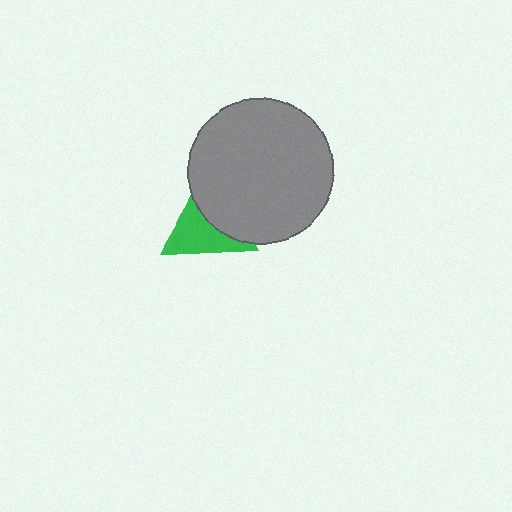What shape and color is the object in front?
The object in front is a gray circle.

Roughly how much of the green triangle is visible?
About half of it is visible (roughly 56%).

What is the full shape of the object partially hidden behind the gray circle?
The partially hidden object is a green triangle.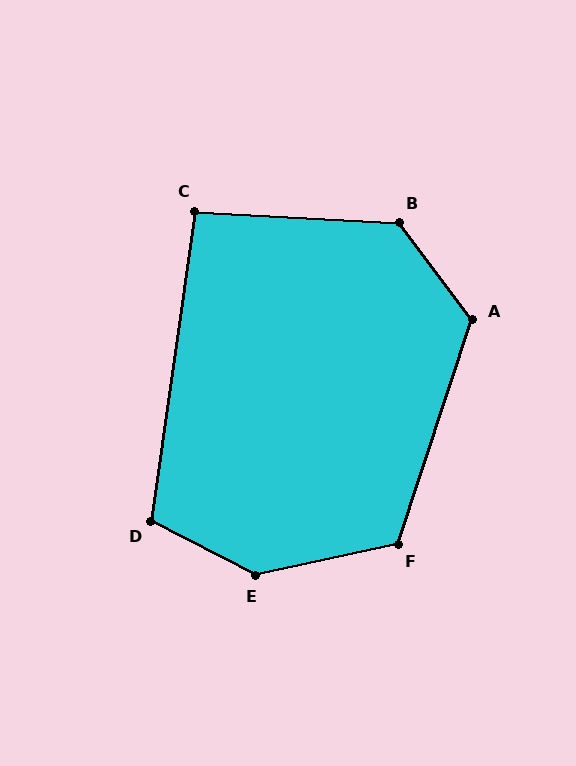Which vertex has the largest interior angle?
E, at approximately 140 degrees.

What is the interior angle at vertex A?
Approximately 125 degrees (obtuse).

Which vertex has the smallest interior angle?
C, at approximately 95 degrees.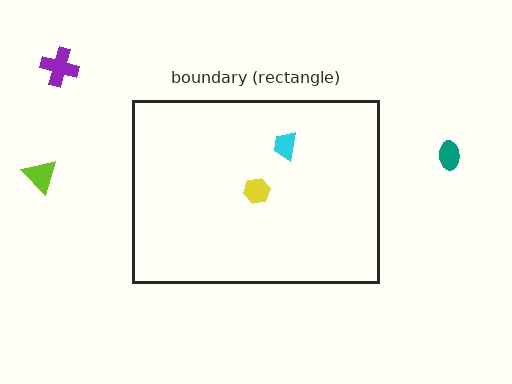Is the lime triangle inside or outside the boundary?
Outside.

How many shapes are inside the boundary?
2 inside, 3 outside.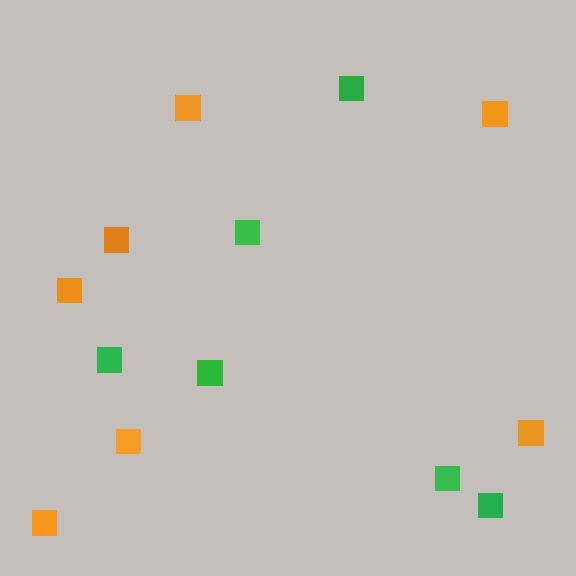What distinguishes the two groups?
There are 2 groups: one group of orange squares (7) and one group of green squares (6).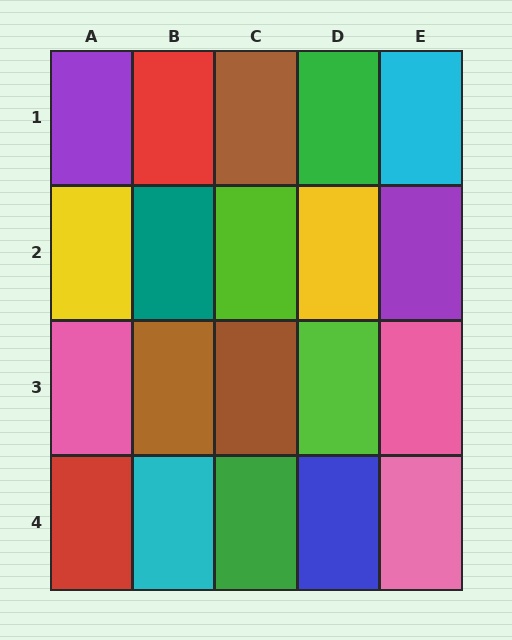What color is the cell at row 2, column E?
Purple.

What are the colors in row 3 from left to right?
Pink, brown, brown, lime, pink.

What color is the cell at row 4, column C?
Green.